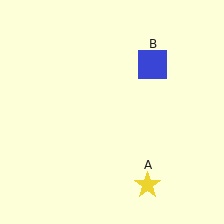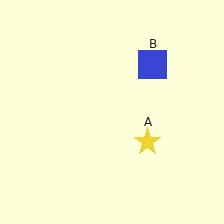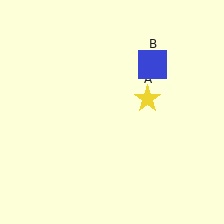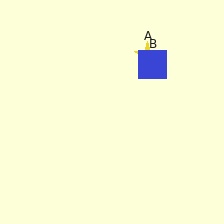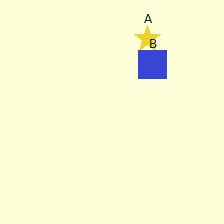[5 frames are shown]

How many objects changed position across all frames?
1 object changed position: yellow star (object A).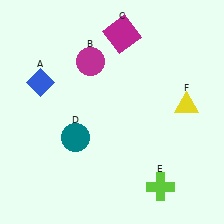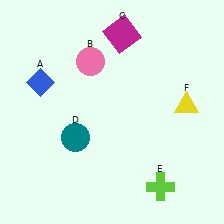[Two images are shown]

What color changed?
The circle (B) changed from magenta in Image 1 to pink in Image 2.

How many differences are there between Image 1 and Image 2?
There is 1 difference between the two images.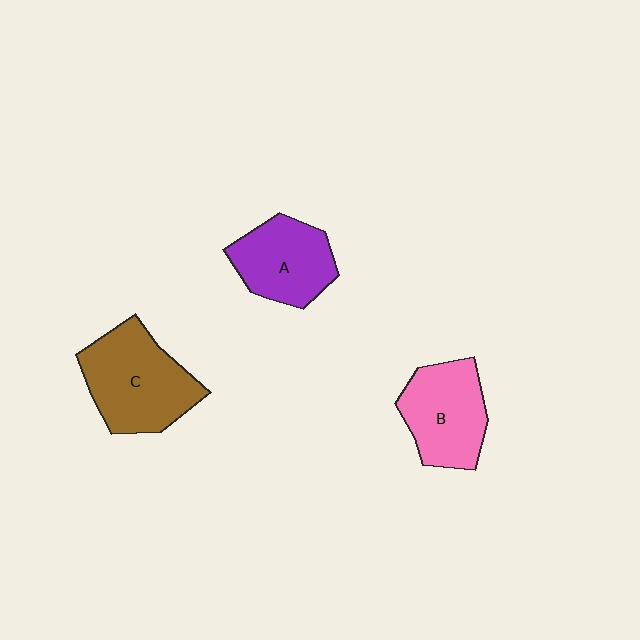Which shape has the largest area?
Shape C (brown).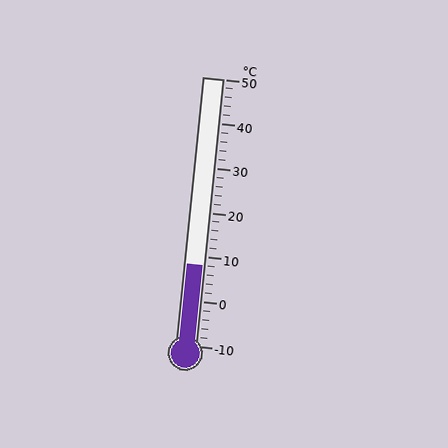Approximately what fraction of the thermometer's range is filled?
The thermometer is filled to approximately 30% of its range.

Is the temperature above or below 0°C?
The temperature is above 0°C.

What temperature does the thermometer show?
The thermometer shows approximately 8°C.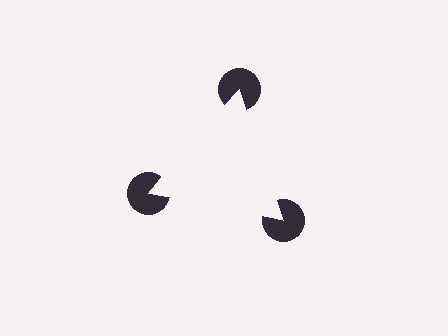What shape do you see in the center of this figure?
An illusory triangle — its edges are inferred from the aligned wedge cuts in the pac-man discs, not physically drawn.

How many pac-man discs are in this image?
There are 3 — one at each vertex of the illusory triangle.